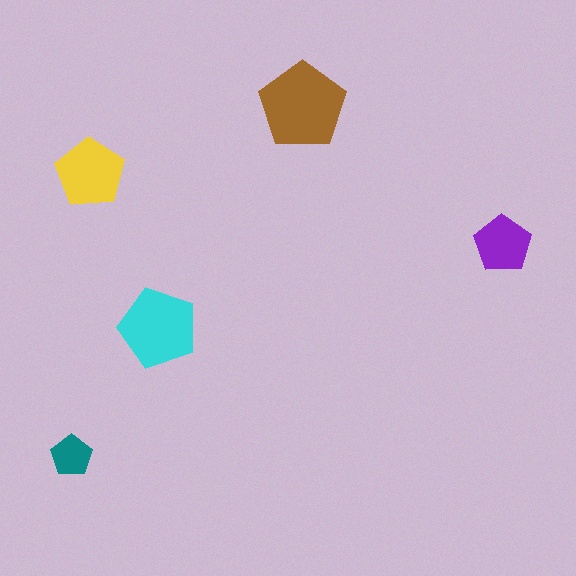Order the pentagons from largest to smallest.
the brown one, the cyan one, the yellow one, the purple one, the teal one.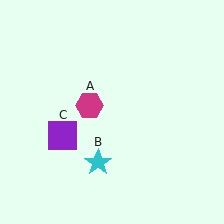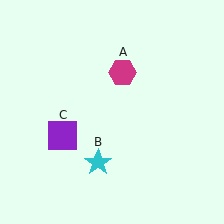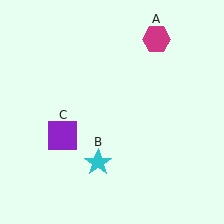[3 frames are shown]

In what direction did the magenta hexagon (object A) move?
The magenta hexagon (object A) moved up and to the right.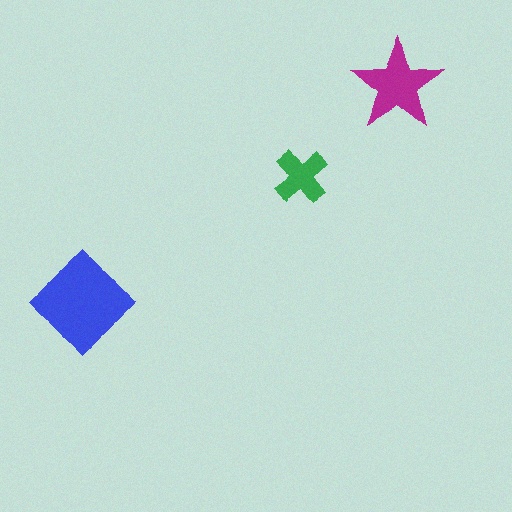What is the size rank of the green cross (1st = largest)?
3rd.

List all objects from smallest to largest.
The green cross, the magenta star, the blue diamond.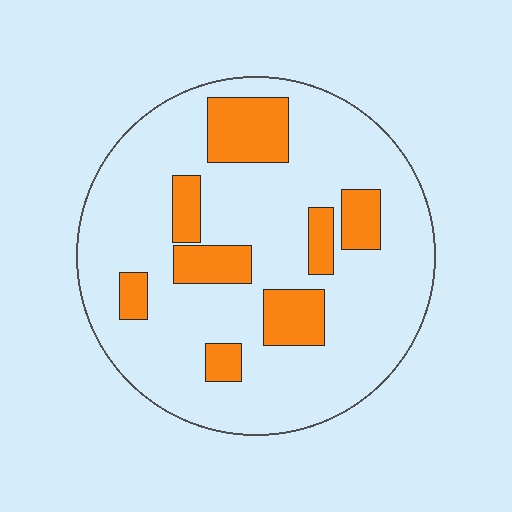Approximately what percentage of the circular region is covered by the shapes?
Approximately 20%.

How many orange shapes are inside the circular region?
8.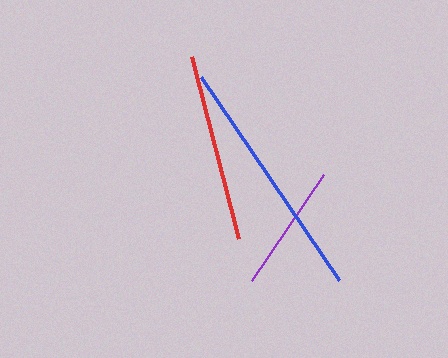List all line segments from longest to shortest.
From longest to shortest: blue, red, purple.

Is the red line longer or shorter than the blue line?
The blue line is longer than the red line.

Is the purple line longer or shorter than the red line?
The red line is longer than the purple line.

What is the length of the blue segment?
The blue segment is approximately 246 pixels long.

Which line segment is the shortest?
The purple line is the shortest at approximately 129 pixels.